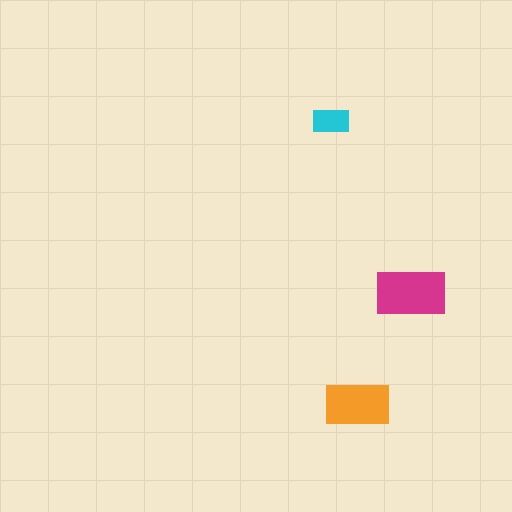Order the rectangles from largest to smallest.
the magenta one, the orange one, the cyan one.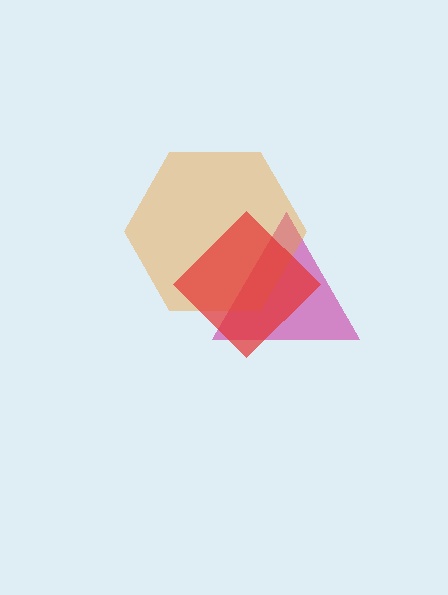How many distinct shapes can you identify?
There are 3 distinct shapes: a magenta triangle, an orange hexagon, a red diamond.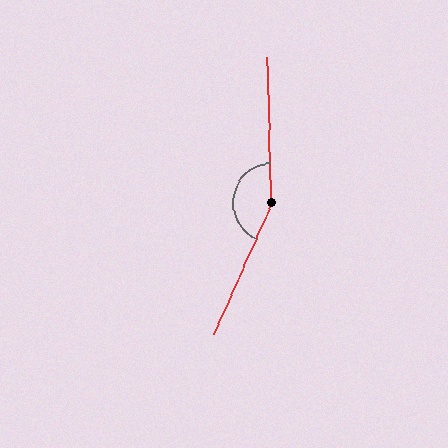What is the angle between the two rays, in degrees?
Approximately 154 degrees.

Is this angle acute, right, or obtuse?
It is obtuse.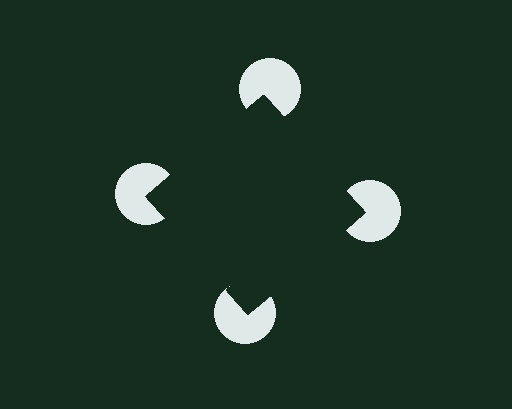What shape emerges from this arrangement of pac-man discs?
An illusory square — its edges are inferred from the aligned wedge cuts in the pac-man discs, not physically drawn.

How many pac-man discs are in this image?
There are 4 — one at each vertex of the illusory square.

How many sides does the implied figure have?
4 sides.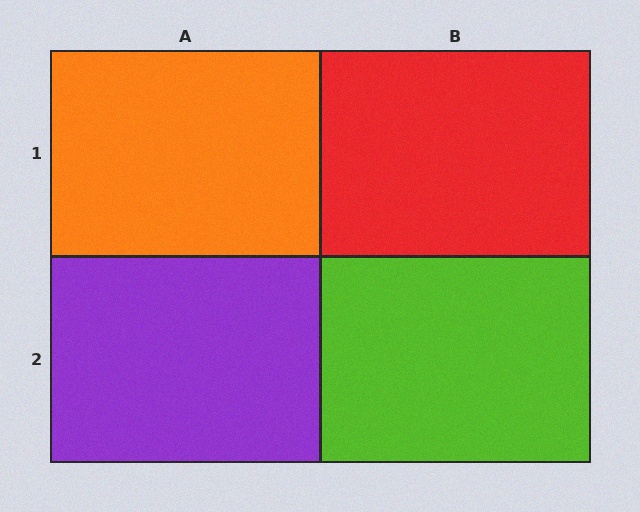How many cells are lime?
1 cell is lime.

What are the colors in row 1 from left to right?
Orange, red.